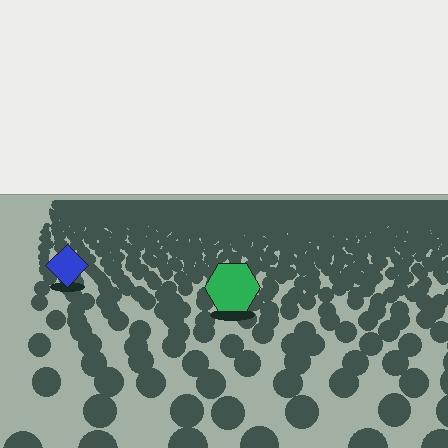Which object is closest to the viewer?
The green hexagon is closest. The texture marks near it are larger and more spread out.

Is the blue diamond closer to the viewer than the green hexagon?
No. The green hexagon is closer — you can tell from the texture gradient: the ground texture is coarser near it.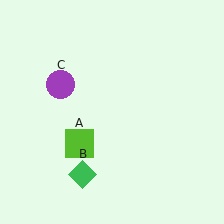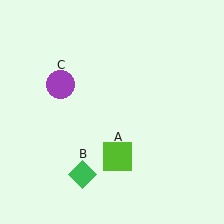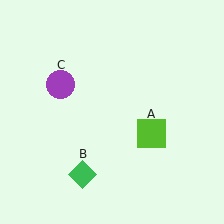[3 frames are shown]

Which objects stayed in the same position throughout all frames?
Green diamond (object B) and purple circle (object C) remained stationary.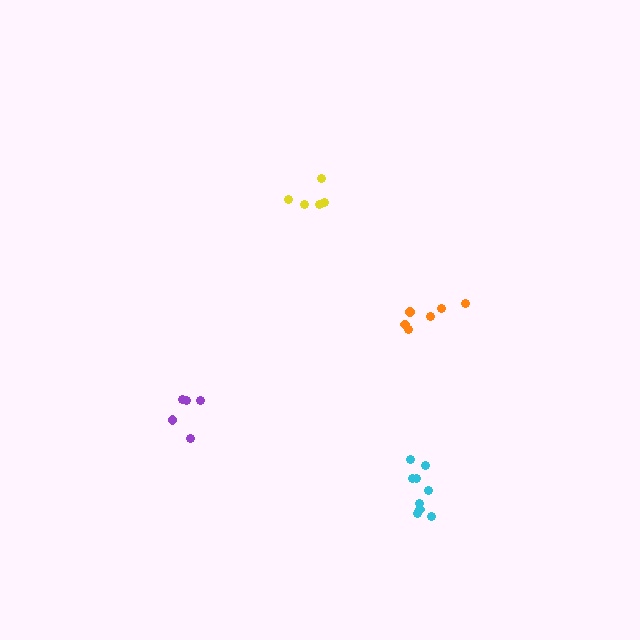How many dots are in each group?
Group 1: 5 dots, Group 2: 9 dots, Group 3: 6 dots, Group 4: 5 dots (25 total).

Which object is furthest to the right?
The cyan cluster is rightmost.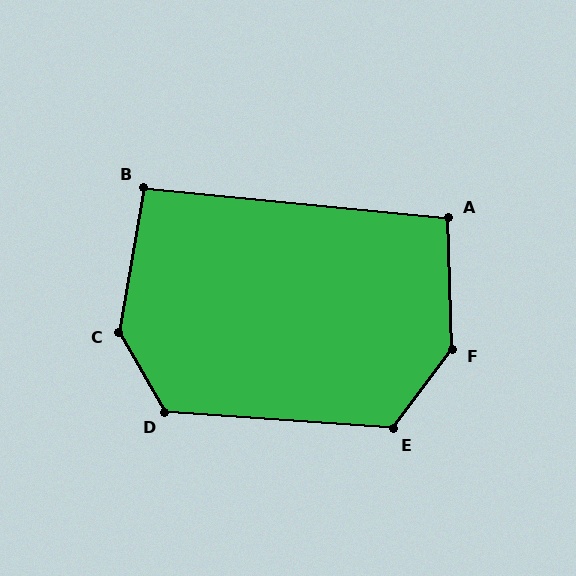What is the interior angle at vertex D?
Approximately 124 degrees (obtuse).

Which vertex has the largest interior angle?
F, at approximately 142 degrees.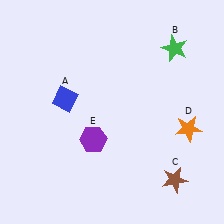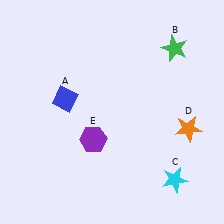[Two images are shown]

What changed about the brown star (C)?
In Image 1, C is brown. In Image 2, it changed to cyan.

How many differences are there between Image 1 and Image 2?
There is 1 difference between the two images.